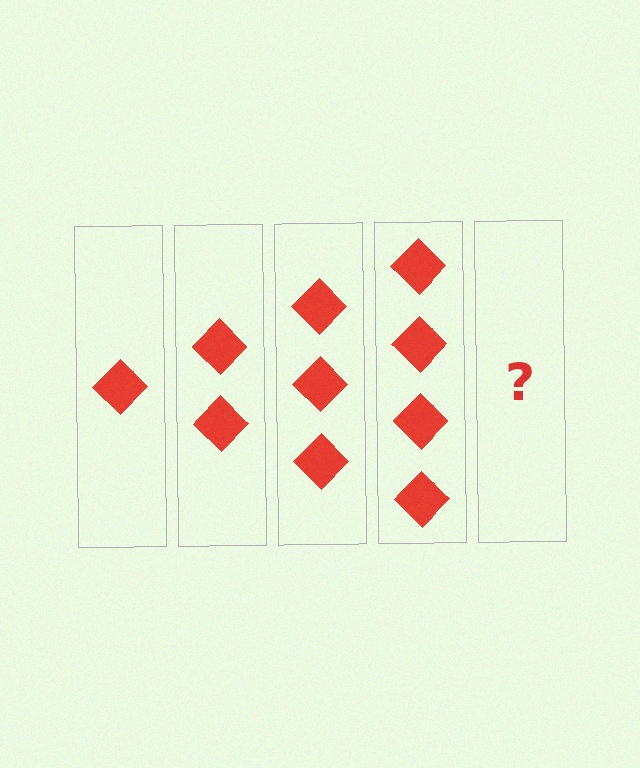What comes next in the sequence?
The next element should be 5 diamonds.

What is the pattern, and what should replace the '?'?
The pattern is that each step adds one more diamond. The '?' should be 5 diamonds.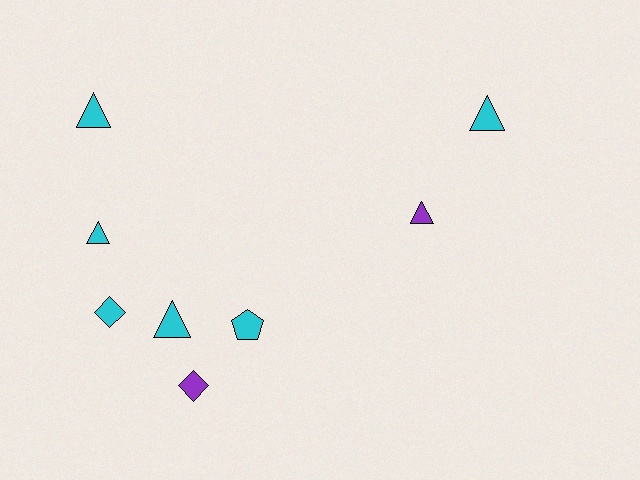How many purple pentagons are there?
There are no purple pentagons.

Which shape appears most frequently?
Triangle, with 5 objects.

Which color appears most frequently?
Cyan, with 6 objects.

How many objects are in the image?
There are 8 objects.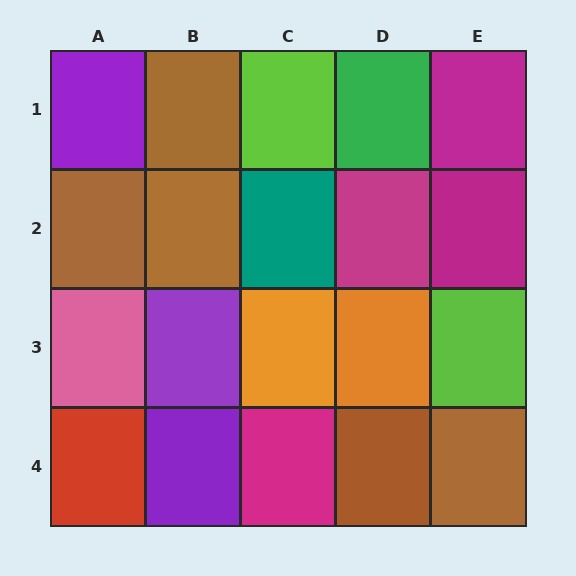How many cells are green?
1 cell is green.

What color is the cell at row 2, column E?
Magenta.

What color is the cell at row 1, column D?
Green.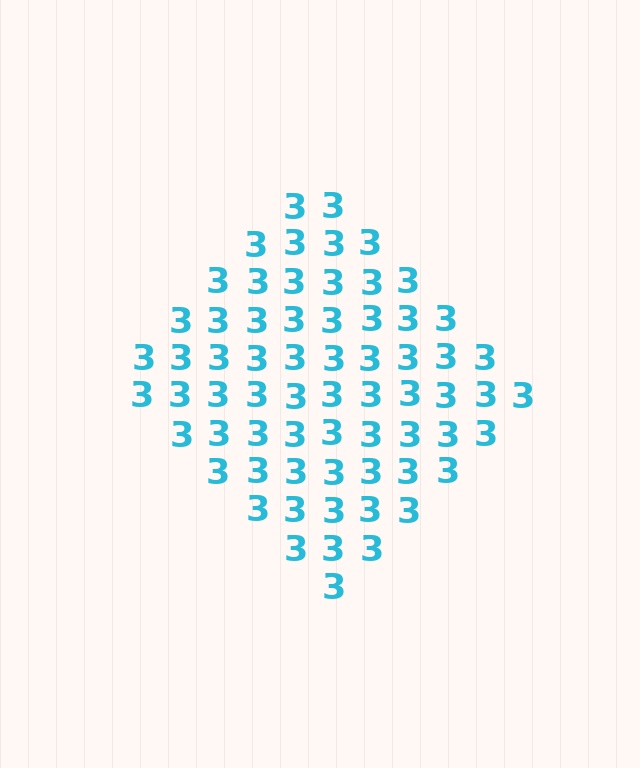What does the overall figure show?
The overall figure shows a diamond.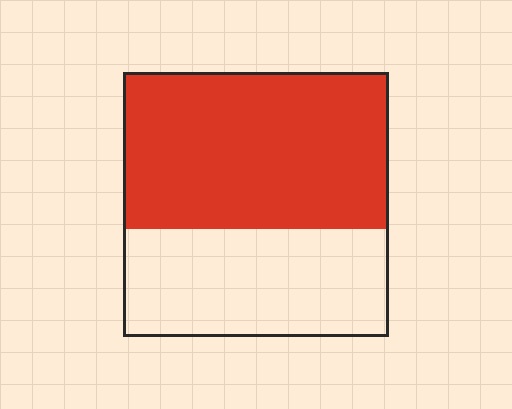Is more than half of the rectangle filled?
Yes.